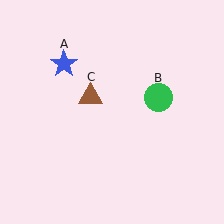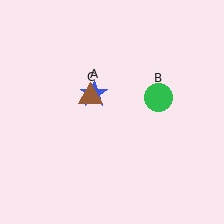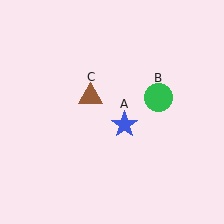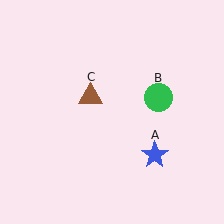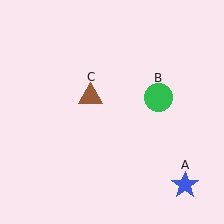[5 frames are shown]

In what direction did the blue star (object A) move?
The blue star (object A) moved down and to the right.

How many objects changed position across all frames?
1 object changed position: blue star (object A).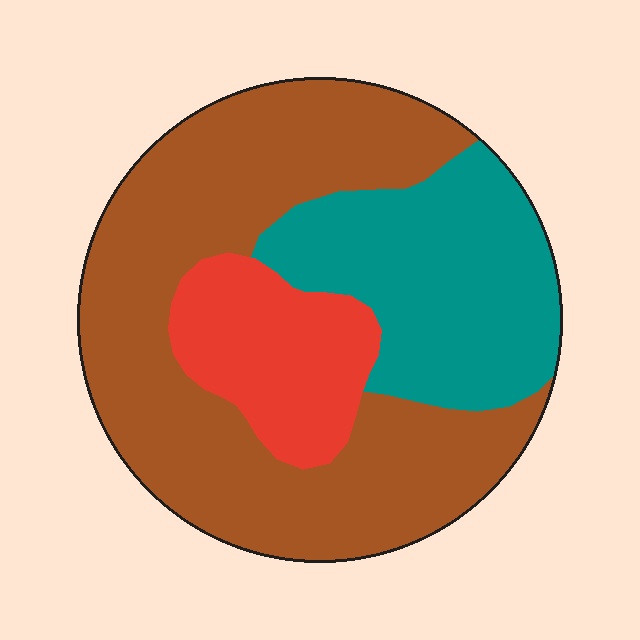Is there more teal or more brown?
Brown.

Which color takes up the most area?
Brown, at roughly 55%.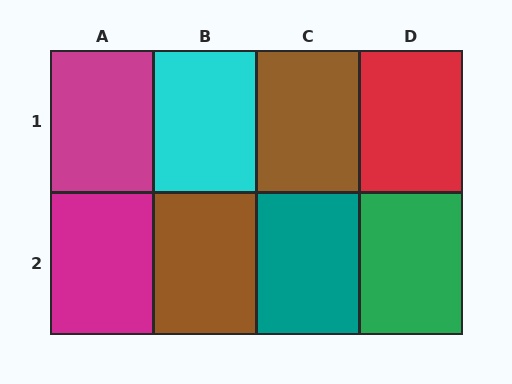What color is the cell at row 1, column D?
Red.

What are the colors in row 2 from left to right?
Magenta, brown, teal, green.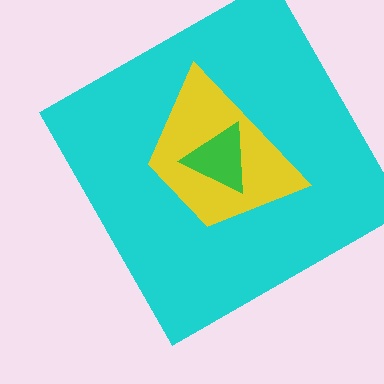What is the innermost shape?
The green triangle.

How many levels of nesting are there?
3.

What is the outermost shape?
The cyan square.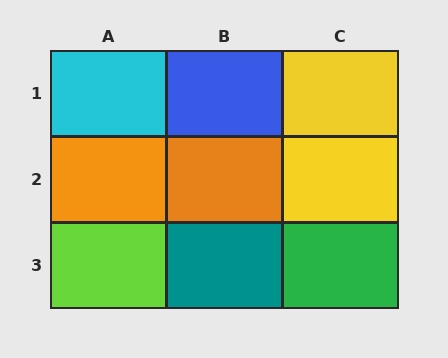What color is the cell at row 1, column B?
Blue.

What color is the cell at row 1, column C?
Yellow.